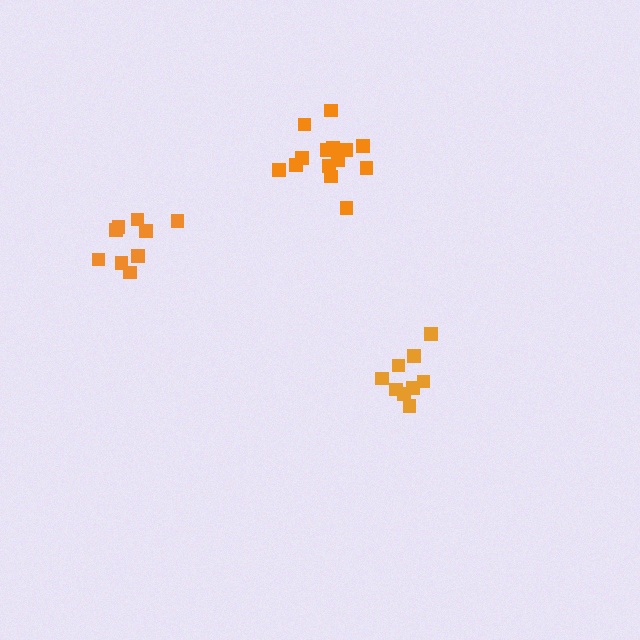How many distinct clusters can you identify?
There are 3 distinct clusters.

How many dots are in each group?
Group 1: 14 dots, Group 2: 9 dots, Group 3: 9 dots (32 total).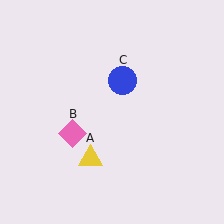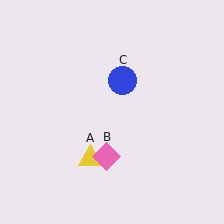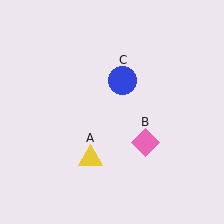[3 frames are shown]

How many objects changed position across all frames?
1 object changed position: pink diamond (object B).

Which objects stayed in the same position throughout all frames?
Yellow triangle (object A) and blue circle (object C) remained stationary.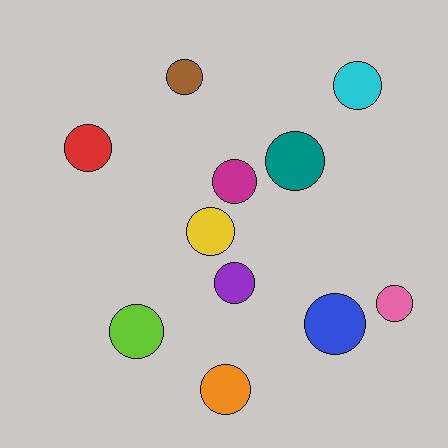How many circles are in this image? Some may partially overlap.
There are 11 circles.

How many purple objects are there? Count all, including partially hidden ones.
There is 1 purple object.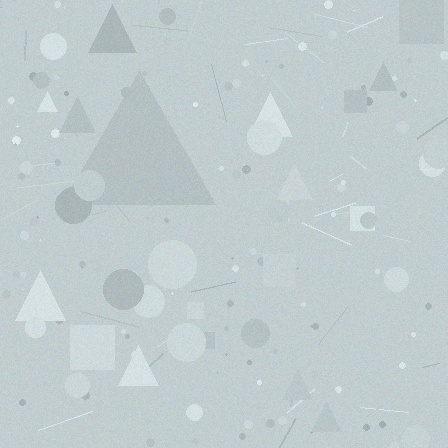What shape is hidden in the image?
A triangle is hidden in the image.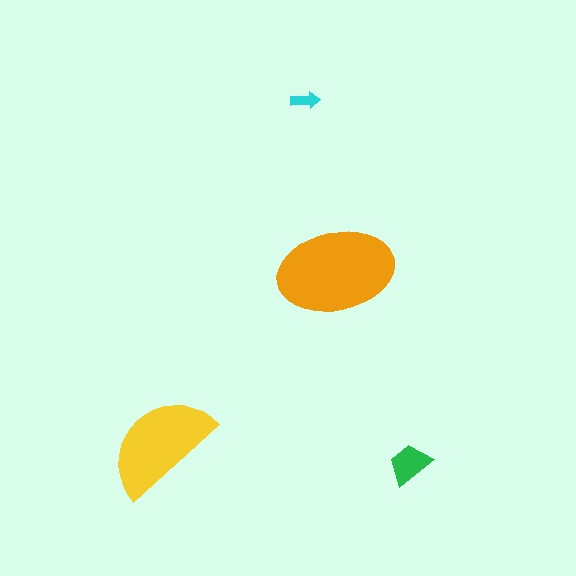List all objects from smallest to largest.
The cyan arrow, the green trapezoid, the yellow semicircle, the orange ellipse.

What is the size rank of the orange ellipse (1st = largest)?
1st.